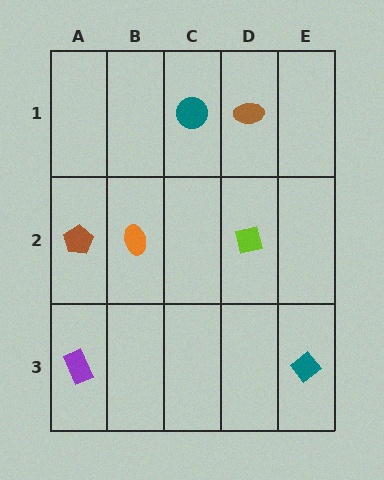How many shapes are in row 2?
3 shapes.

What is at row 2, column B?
An orange ellipse.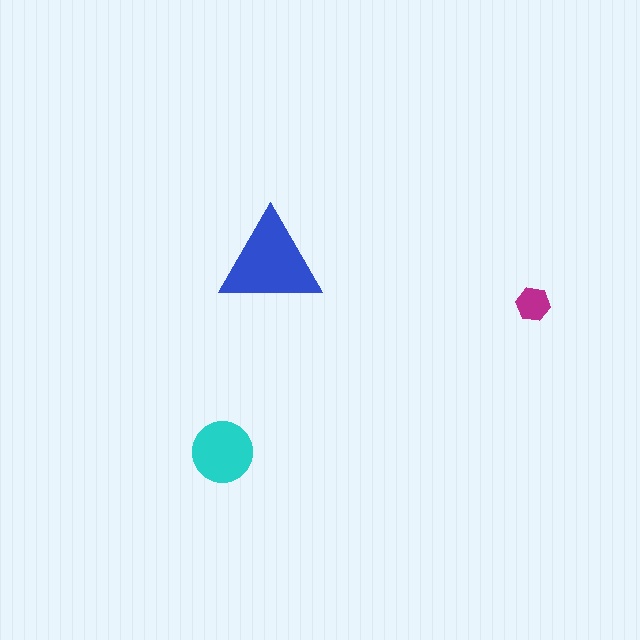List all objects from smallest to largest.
The magenta hexagon, the cyan circle, the blue triangle.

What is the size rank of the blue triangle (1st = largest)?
1st.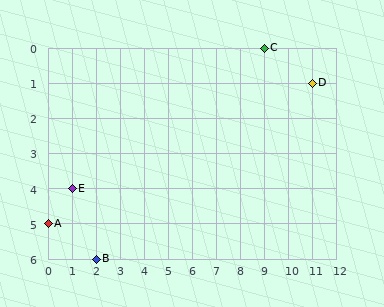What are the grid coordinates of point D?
Point D is at grid coordinates (11, 1).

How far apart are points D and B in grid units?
Points D and B are 9 columns and 5 rows apart (about 10.3 grid units diagonally).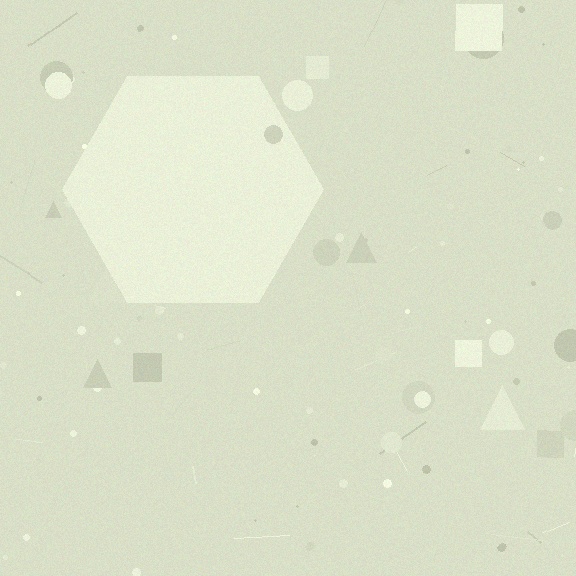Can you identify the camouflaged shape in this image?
The camouflaged shape is a hexagon.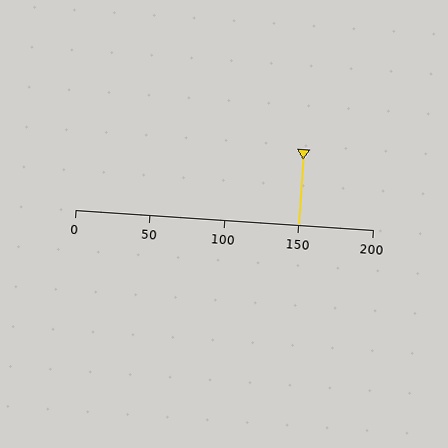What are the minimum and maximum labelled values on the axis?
The axis runs from 0 to 200.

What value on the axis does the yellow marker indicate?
The marker indicates approximately 150.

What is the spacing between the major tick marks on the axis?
The major ticks are spaced 50 apart.